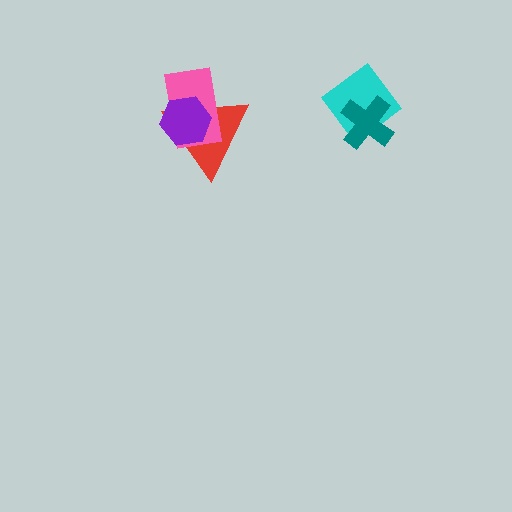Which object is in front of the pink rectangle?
The purple hexagon is in front of the pink rectangle.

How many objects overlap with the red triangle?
2 objects overlap with the red triangle.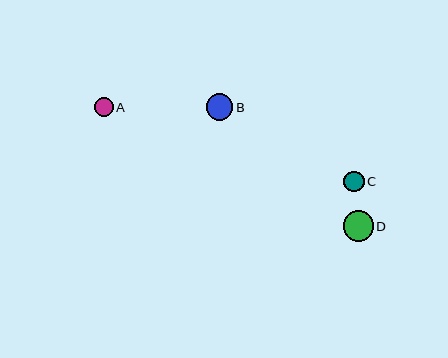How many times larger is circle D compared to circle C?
Circle D is approximately 1.5 times the size of circle C.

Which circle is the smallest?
Circle A is the smallest with a size of approximately 18 pixels.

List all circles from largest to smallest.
From largest to smallest: D, B, C, A.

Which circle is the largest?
Circle D is the largest with a size of approximately 30 pixels.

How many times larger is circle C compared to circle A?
Circle C is approximately 1.1 times the size of circle A.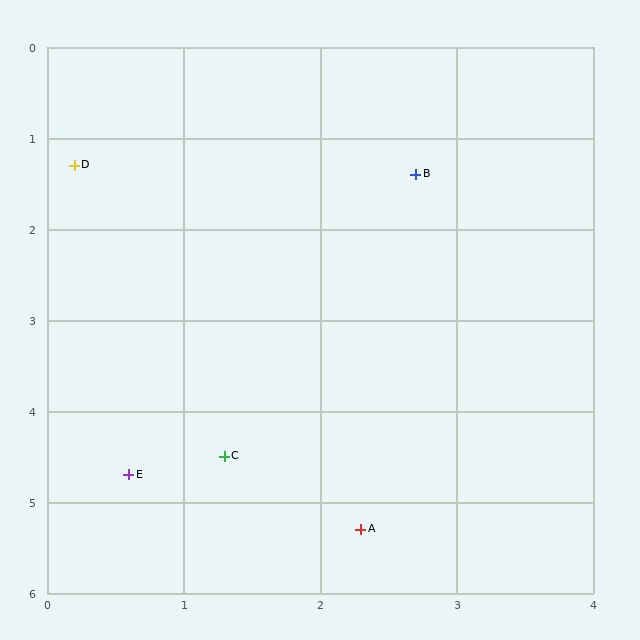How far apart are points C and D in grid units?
Points C and D are about 3.4 grid units apart.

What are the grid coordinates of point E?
Point E is at approximately (0.6, 4.7).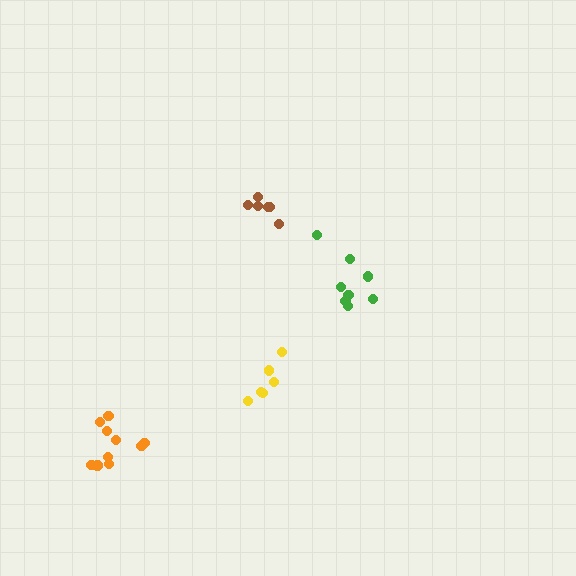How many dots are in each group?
Group 1: 10 dots, Group 2: 6 dots, Group 3: 6 dots, Group 4: 8 dots (30 total).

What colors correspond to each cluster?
The clusters are colored: orange, yellow, brown, green.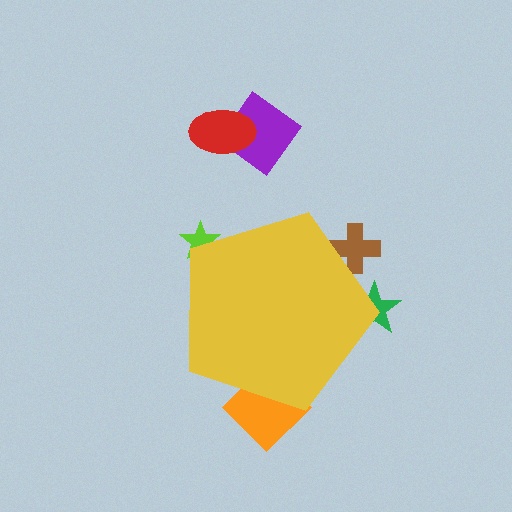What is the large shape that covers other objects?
A yellow pentagon.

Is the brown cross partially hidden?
Yes, the brown cross is partially hidden behind the yellow pentagon.